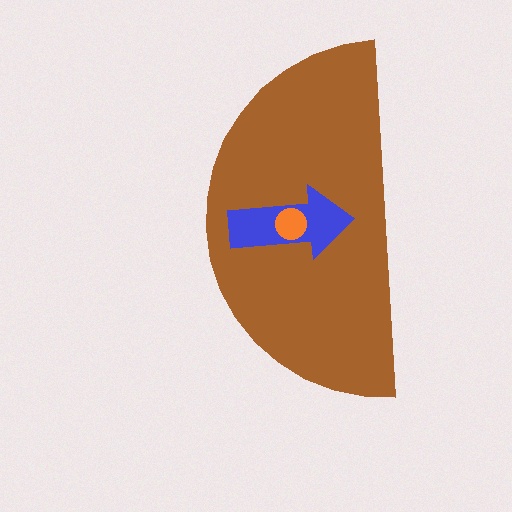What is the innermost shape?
The orange circle.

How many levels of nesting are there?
3.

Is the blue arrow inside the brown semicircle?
Yes.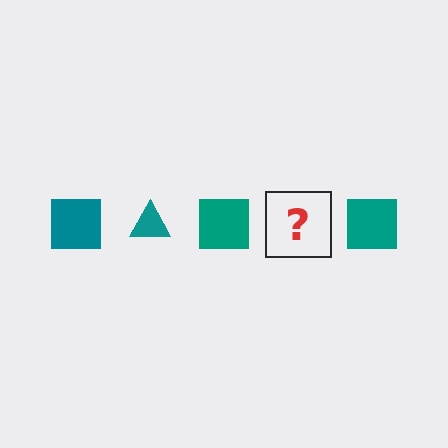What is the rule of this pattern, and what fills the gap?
The rule is that the pattern cycles through square, triangle shapes in teal. The gap should be filled with a teal triangle.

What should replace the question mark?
The question mark should be replaced with a teal triangle.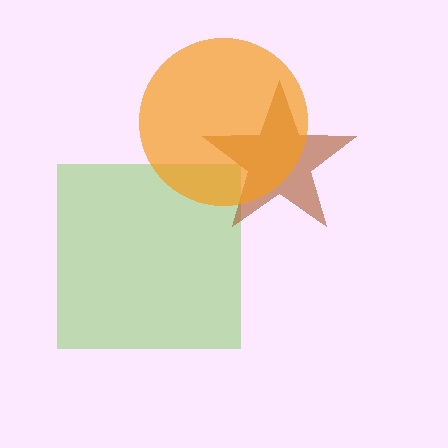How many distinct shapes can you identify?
There are 3 distinct shapes: a lime square, a brown star, an orange circle.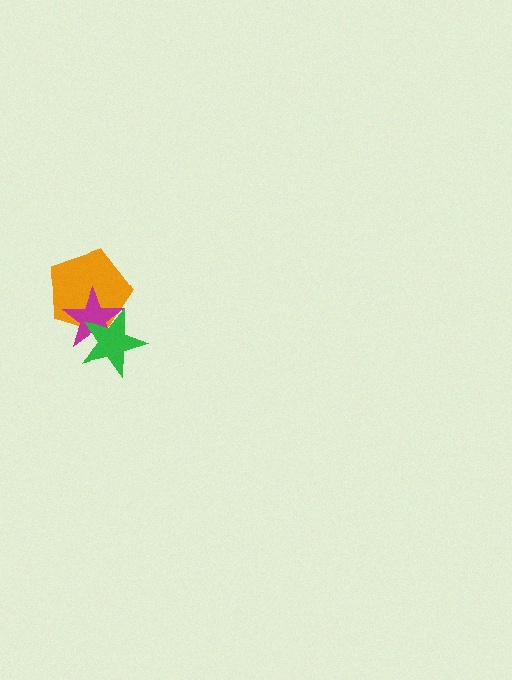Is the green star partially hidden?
No, no other shape covers it.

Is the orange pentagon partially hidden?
Yes, it is partially covered by another shape.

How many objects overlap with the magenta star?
2 objects overlap with the magenta star.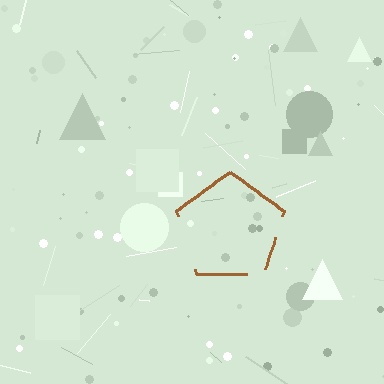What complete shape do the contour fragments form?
The contour fragments form a pentagon.